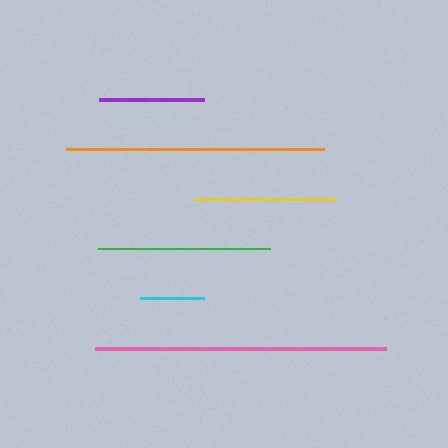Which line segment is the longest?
The pink line is the longest at approximately 291 pixels.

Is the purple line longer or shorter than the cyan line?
The purple line is longer than the cyan line.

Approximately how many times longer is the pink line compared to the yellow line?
The pink line is approximately 2.1 times the length of the yellow line.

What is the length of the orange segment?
The orange segment is approximately 258 pixels long.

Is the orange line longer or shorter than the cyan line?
The orange line is longer than the cyan line.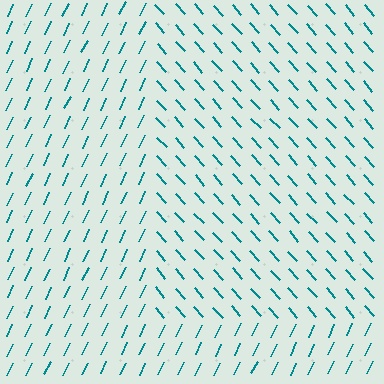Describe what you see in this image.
The image is filled with small teal line segments. A rectangle region in the image has lines oriented differently from the surrounding lines, creating a visible texture boundary.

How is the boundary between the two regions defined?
The boundary is defined purely by a change in line orientation (approximately 67 degrees difference). All lines are the same color and thickness.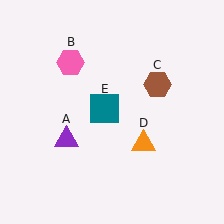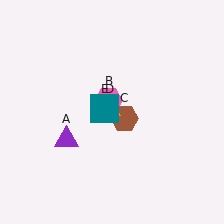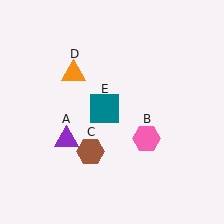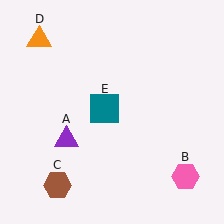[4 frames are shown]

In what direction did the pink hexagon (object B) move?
The pink hexagon (object B) moved down and to the right.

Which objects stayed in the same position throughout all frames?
Purple triangle (object A) and teal square (object E) remained stationary.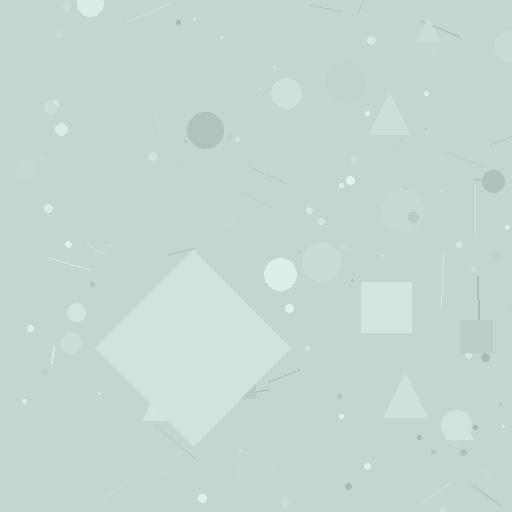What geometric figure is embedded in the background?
A diamond is embedded in the background.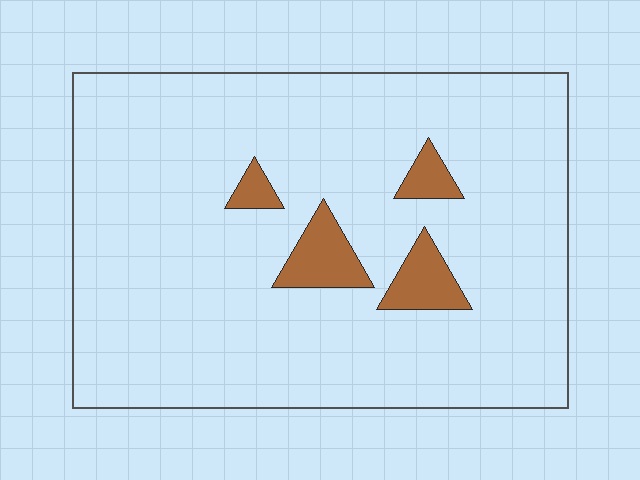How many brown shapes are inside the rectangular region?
4.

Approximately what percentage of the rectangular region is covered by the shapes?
Approximately 10%.